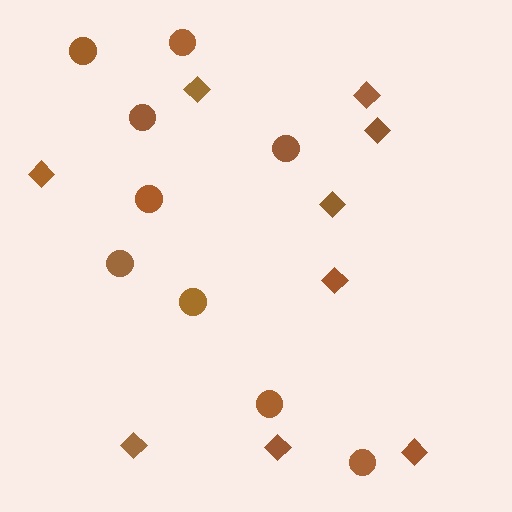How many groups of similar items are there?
There are 2 groups: one group of circles (9) and one group of diamonds (9).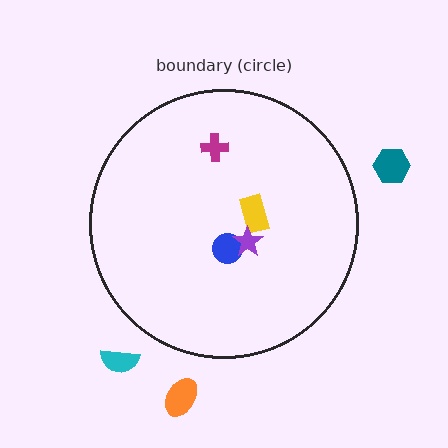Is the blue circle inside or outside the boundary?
Inside.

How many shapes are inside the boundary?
4 inside, 3 outside.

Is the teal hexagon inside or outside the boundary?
Outside.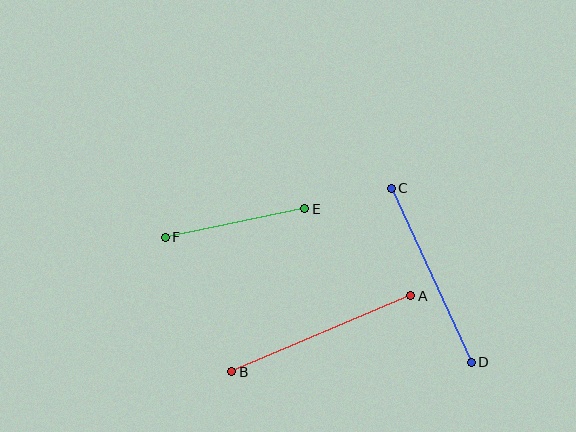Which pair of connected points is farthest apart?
Points A and B are farthest apart.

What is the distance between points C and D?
The distance is approximately 192 pixels.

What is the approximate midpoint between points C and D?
The midpoint is at approximately (431, 275) pixels.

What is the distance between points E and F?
The distance is approximately 142 pixels.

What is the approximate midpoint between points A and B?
The midpoint is at approximately (321, 334) pixels.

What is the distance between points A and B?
The distance is approximately 195 pixels.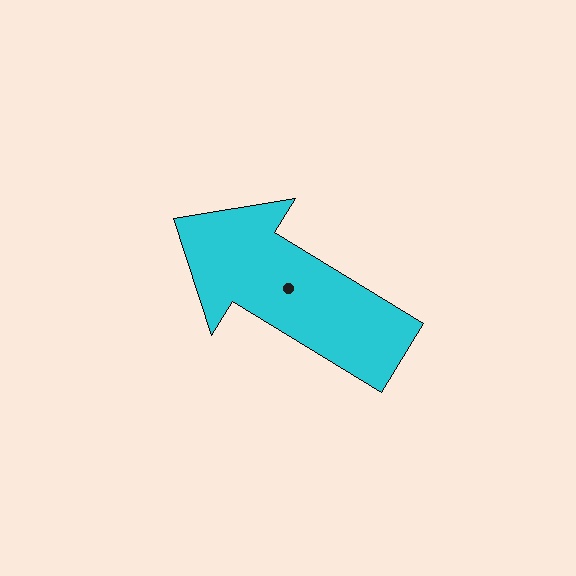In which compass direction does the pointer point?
Northwest.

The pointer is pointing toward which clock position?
Roughly 10 o'clock.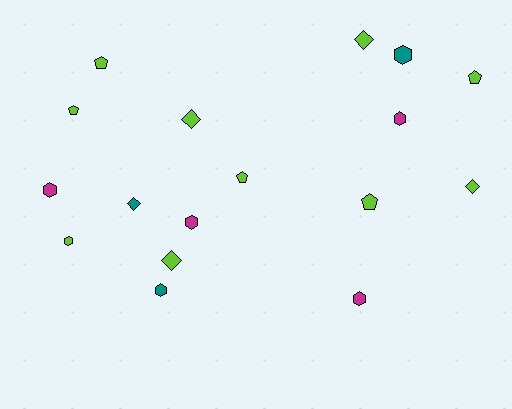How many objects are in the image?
There are 17 objects.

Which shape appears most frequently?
Hexagon, with 7 objects.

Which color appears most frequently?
Lime, with 10 objects.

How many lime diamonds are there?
There are 4 lime diamonds.